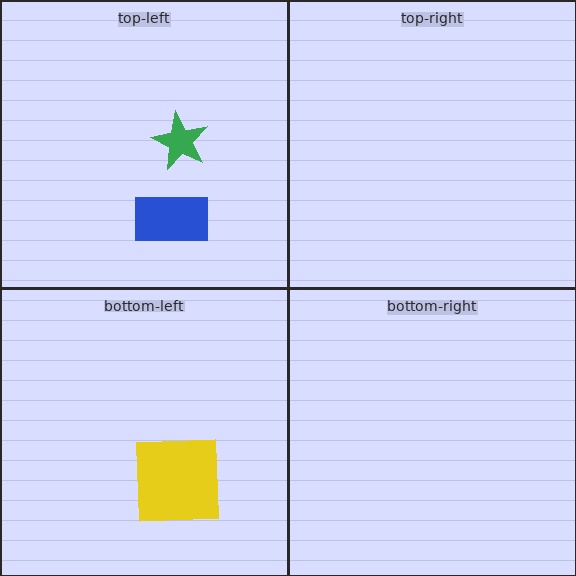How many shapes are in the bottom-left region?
1.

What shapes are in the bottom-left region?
The yellow square.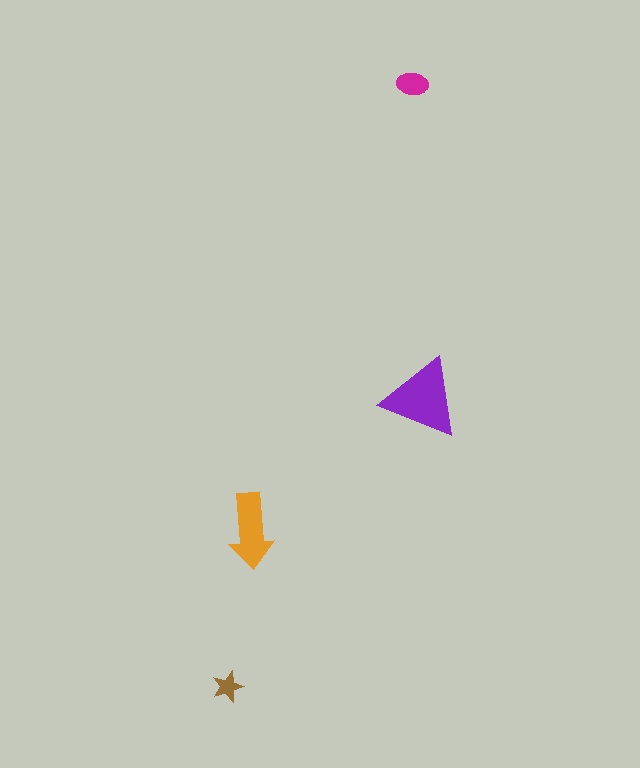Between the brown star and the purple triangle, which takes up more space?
The purple triangle.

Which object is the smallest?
The brown star.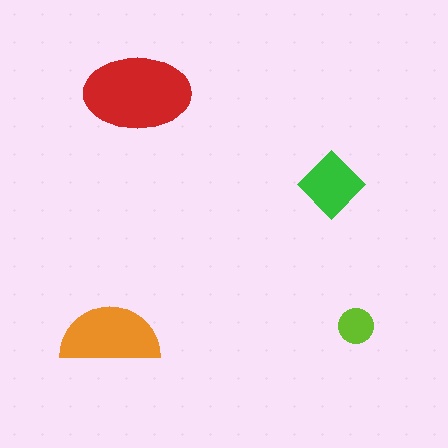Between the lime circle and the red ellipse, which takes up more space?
The red ellipse.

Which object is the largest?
The red ellipse.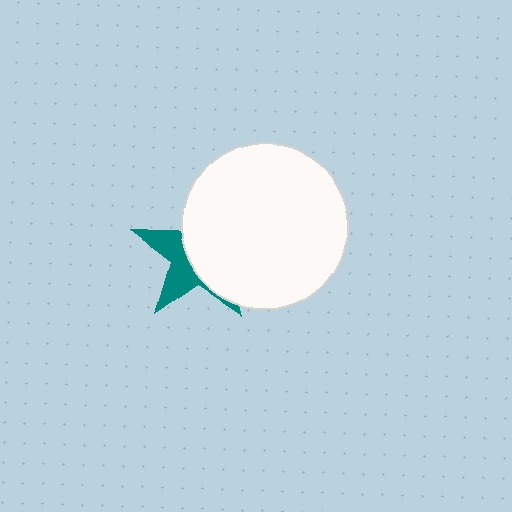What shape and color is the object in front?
The object in front is a white circle.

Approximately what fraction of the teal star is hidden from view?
Roughly 63% of the teal star is hidden behind the white circle.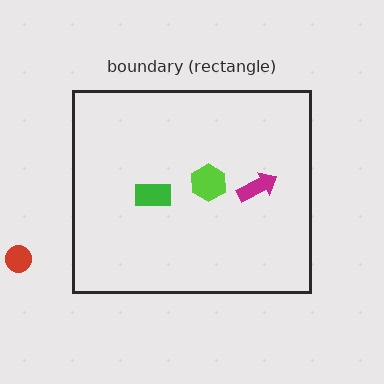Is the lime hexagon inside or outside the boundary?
Inside.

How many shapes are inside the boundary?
3 inside, 1 outside.